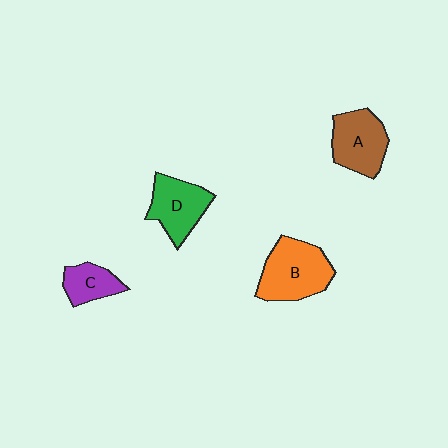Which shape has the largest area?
Shape B (orange).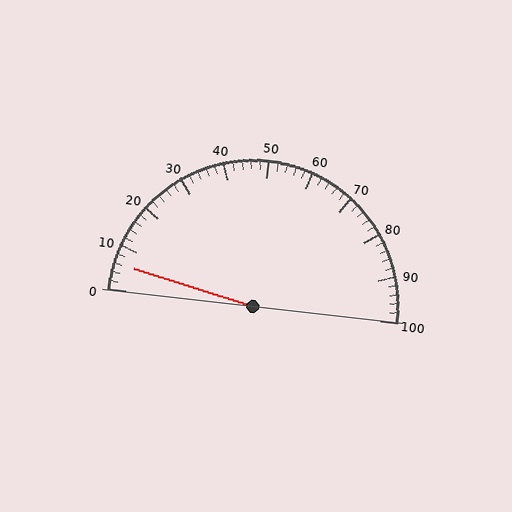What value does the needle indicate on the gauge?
The needle indicates approximately 6.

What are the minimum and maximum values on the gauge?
The gauge ranges from 0 to 100.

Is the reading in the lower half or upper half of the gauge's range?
The reading is in the lower half of the range (0 to 100).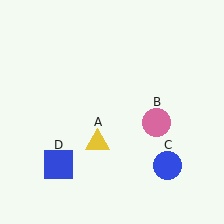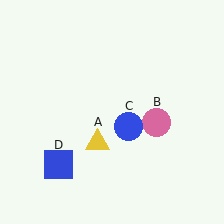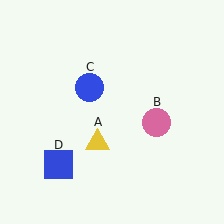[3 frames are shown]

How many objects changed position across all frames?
1 object changed position: blue circle (object C).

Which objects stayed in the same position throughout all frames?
Yellow triangle (object A) and pink circle (object B) and blue square (object D) remained stationary.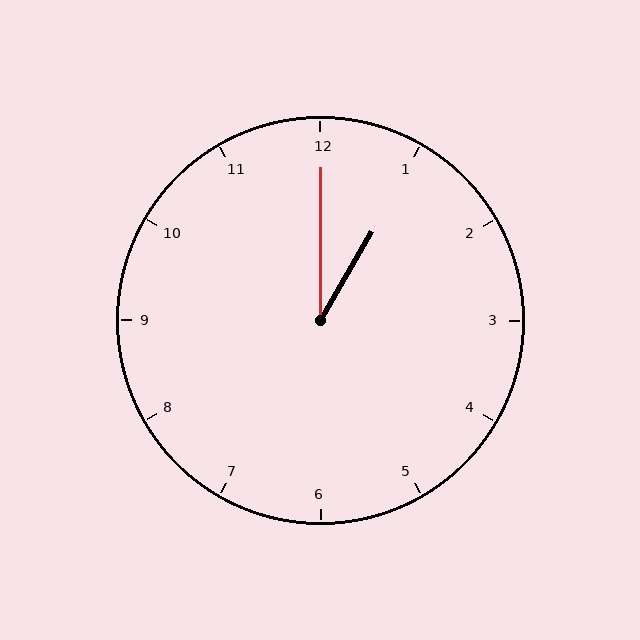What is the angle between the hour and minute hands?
Approximately 30 degrees.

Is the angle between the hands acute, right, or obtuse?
It is acute.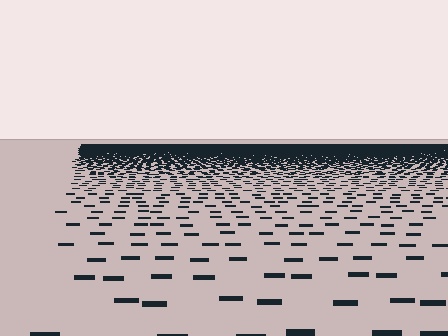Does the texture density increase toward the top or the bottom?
Density increases toward the top.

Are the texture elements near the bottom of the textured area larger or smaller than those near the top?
Larger. Near the bottom, elements are closer to the viewer and appear at a bigger on-screen size.